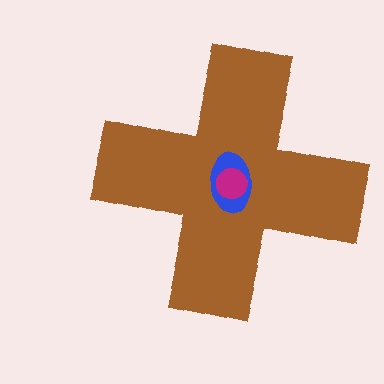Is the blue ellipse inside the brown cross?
Yes.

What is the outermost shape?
The brown cross.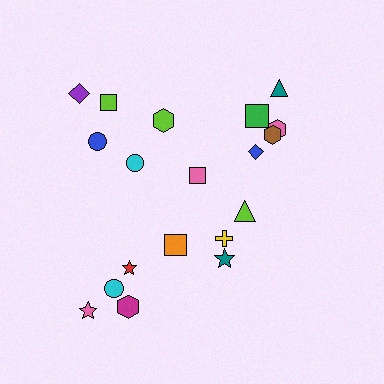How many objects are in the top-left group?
There are 5 objects.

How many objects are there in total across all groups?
There are 19 objects.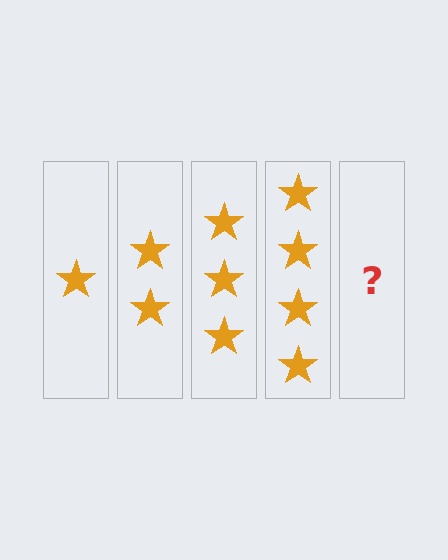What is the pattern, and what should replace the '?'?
The pattern is that each step adds one more star. The '?' should be 5 stars.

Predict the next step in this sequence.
The next step is 5 stars.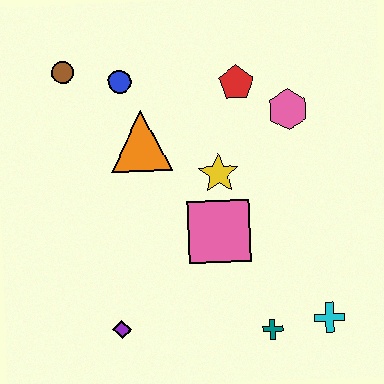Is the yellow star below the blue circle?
Yes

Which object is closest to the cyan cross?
The teal cross is closest to the cyan cross.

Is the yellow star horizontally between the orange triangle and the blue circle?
No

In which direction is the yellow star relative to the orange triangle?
The yellow star is to the right of the orange triangle.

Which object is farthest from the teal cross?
The brown circle is farthest from the teal cross.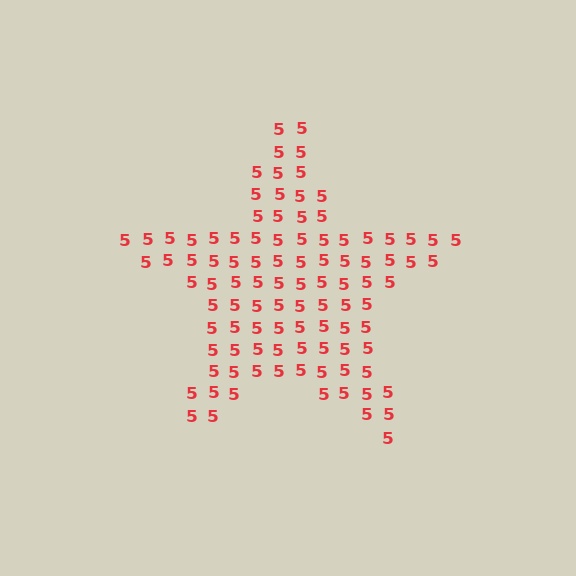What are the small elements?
The small elements are digit 5's.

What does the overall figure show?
The overall figure shows a star.